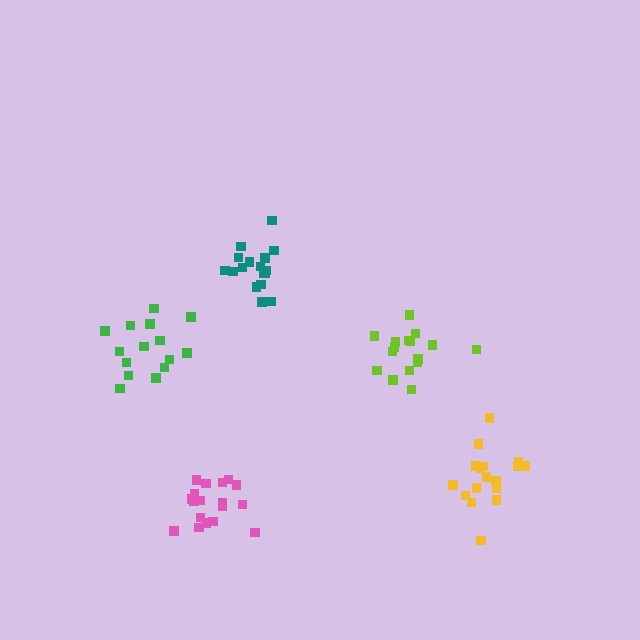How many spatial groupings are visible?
There are 5 spatial groupings.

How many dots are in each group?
Group 1: 17 dots, Group 2: 16 dots, Group 3: 15 dots, Group 4: 19 dots, Group 5: 17 dots (84 total).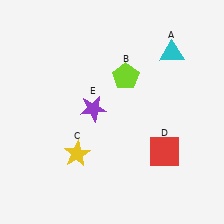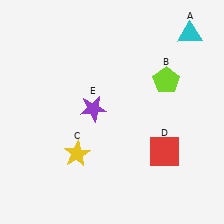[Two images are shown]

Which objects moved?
The objects that moved are: the cyan triangle (A), the lime pentagon (B).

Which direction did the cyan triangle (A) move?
The cyan triangle (A) moved up.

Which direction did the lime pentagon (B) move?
The lime pentagon (B) moved right.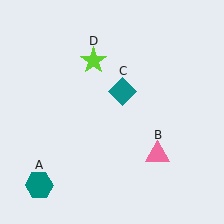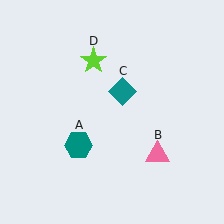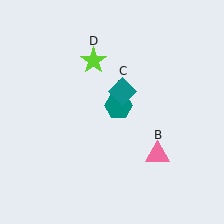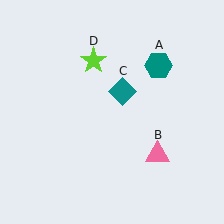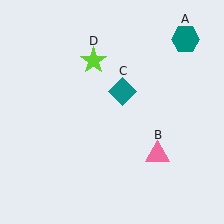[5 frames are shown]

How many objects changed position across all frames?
1 object changed position: teal hexagon (object A).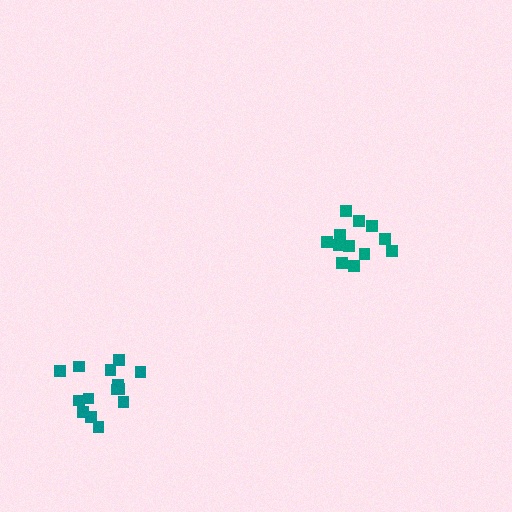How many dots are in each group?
Group 1: 12 dots, Group 2: 14 dots (26 total).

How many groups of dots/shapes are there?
There are 2 groups.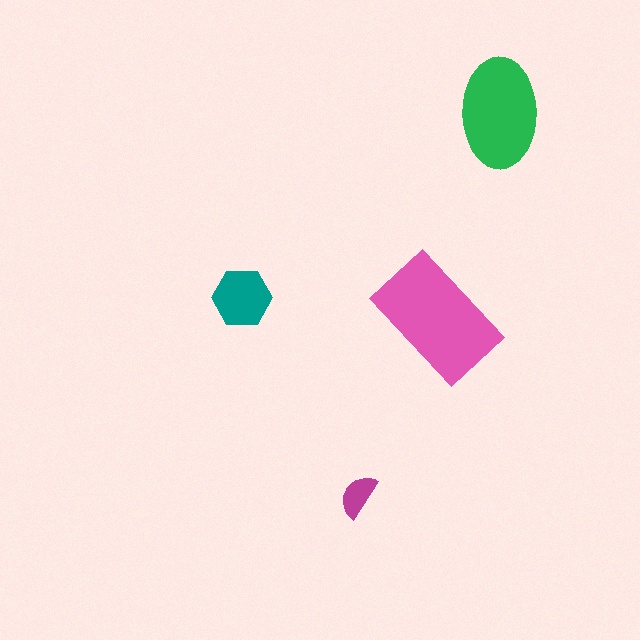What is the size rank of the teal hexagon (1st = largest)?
3rd.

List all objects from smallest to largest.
The magenta semicircle, the teal hexagon, the green ellipse, the pink rectangle.